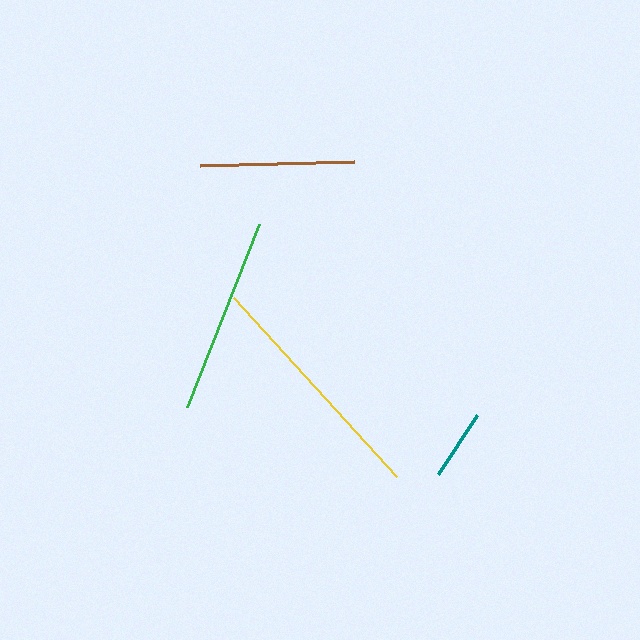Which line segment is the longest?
The yellow line is the longest at approximately 242 pixels.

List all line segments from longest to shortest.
From longest to shortest: yellow, green, brown, teal.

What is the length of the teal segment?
The teal segment is approximately 71 pixels long.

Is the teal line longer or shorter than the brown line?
The brown line is longer than the teal line.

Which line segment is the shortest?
The teal line is the shortest at approximately 71 pixels.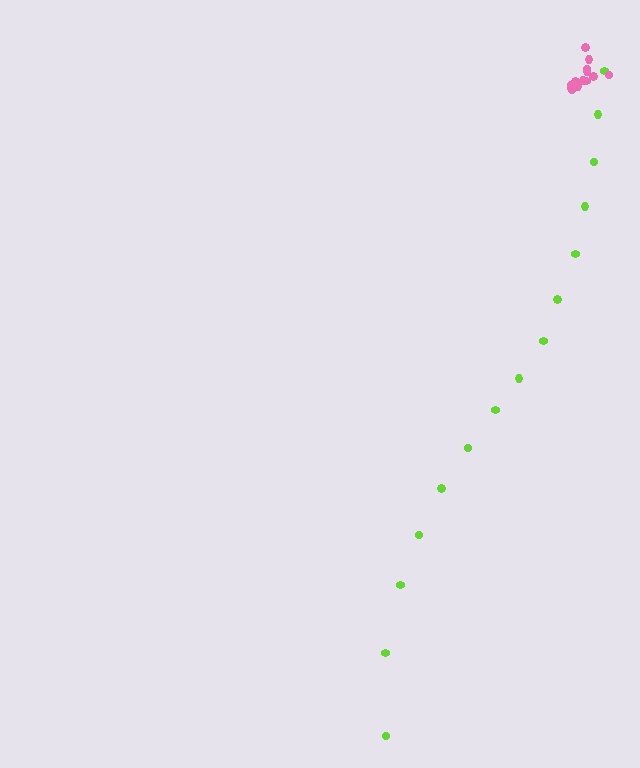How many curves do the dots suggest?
There are 2 distinct paths.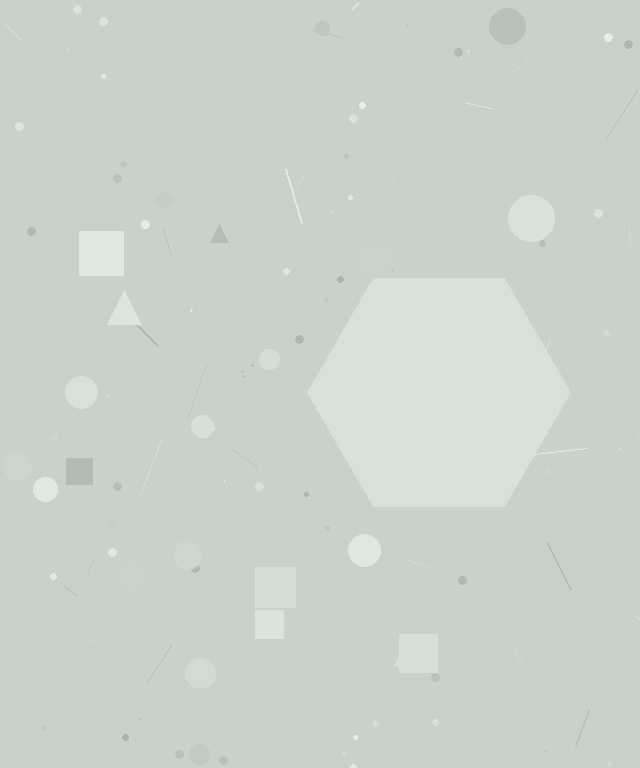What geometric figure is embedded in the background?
A hexagon is embedded in the background.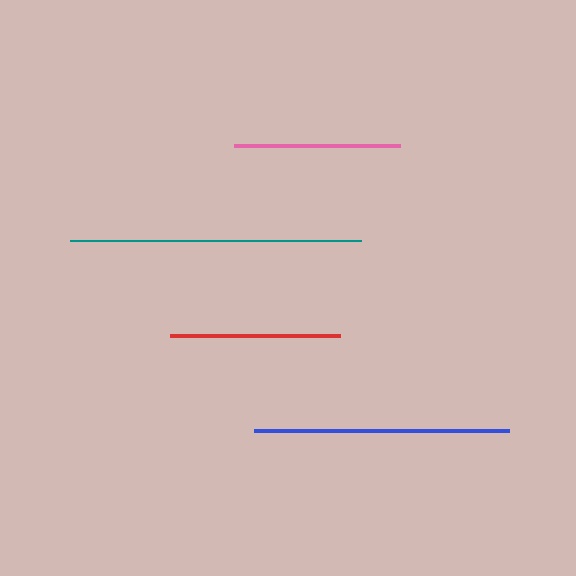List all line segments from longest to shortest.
From longest to shortest: teal, blue, red, pink.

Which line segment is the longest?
The teal line is the longest at approximately 291 pixels.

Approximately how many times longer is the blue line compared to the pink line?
The blue line is approximately 1.5 times the length of the pink line.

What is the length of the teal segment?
The teal segment is approximately 291 pixels long.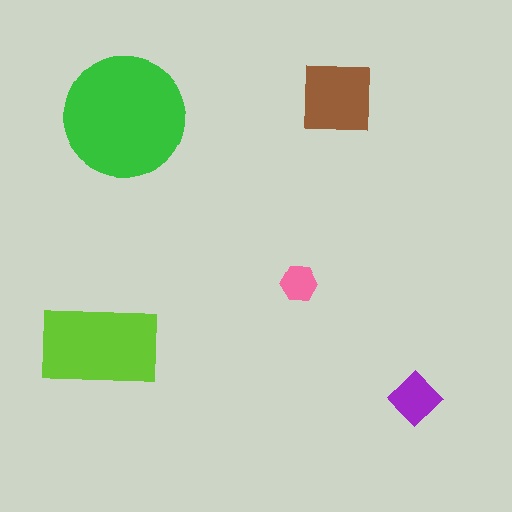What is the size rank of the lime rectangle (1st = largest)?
2nd.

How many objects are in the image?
There are 5 objects in the image.